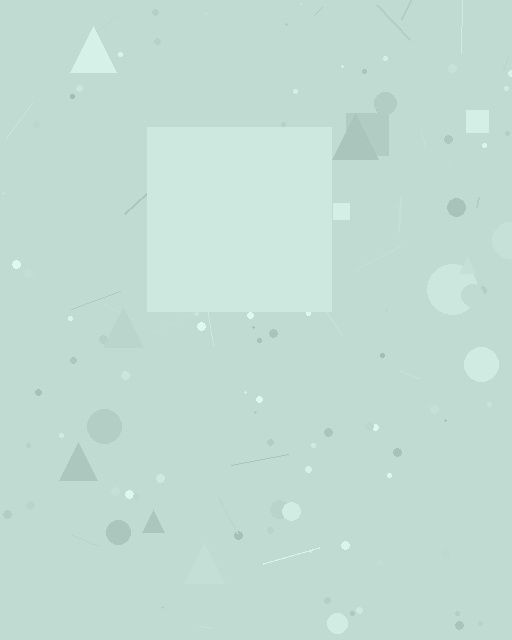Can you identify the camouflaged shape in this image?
The camouflaged shape is a square.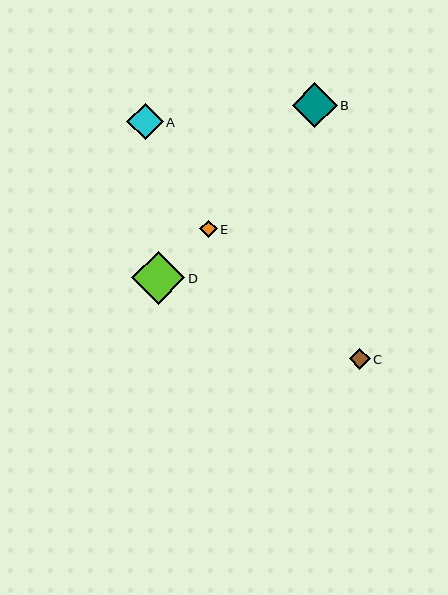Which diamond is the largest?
Diamond D is the largest with a size of approximately 53 pixels.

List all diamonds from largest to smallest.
From largest to smallest: D, B, A, C, E.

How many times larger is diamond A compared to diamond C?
Diamond A is approximately 1.8 times the size of diamond C.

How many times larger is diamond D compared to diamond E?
Diamond D is approximately 3.1 times the size of diamond E.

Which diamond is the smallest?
Diamond E is the smallest with a size of approximately 17 pixels.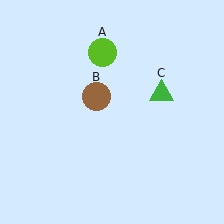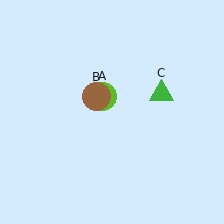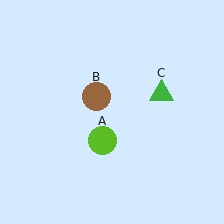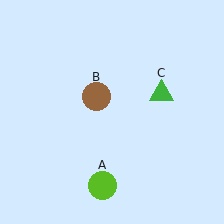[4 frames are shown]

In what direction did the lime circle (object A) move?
The lime circle (object A) moved down.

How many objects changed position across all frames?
1 object changed position: lime circle (object A).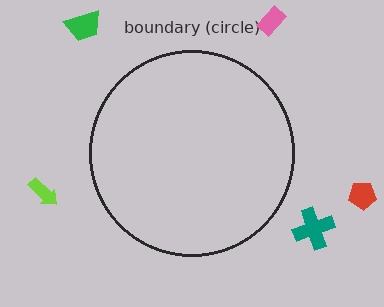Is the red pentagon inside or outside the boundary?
Outside.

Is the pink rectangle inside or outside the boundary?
Outside.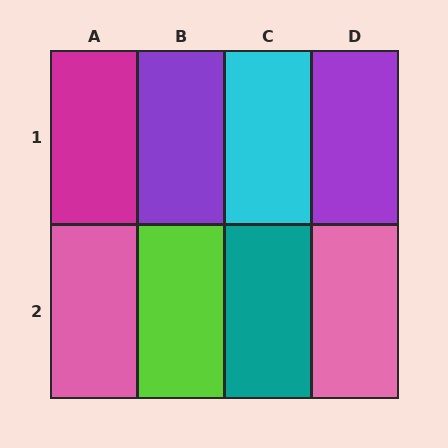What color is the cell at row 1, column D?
Purple.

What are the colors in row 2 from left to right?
Pink, lime, teal, pink.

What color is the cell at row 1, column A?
Magenta.